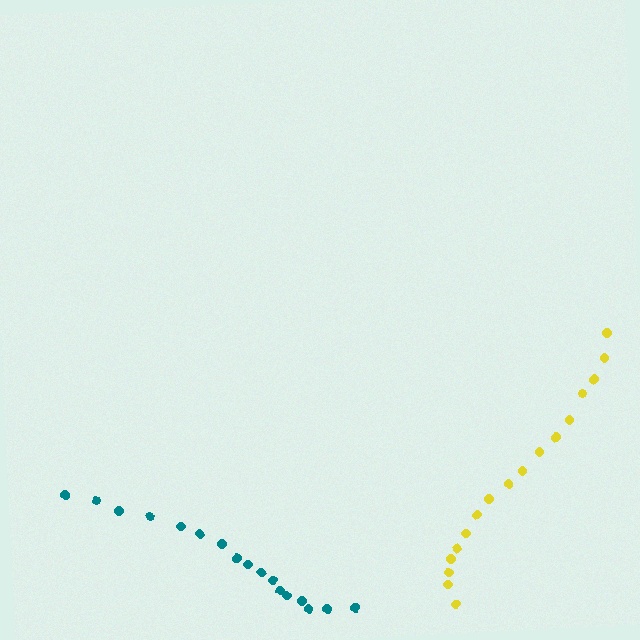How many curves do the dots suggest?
There are 2 distinct paths.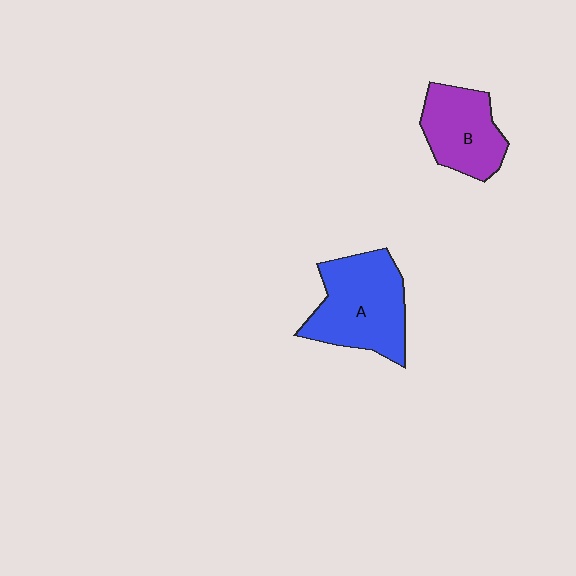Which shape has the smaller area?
Shape B (purple).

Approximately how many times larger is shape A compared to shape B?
Approximately 1.4 times.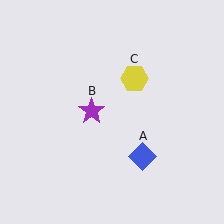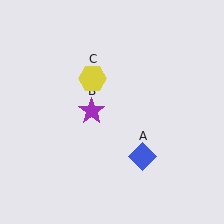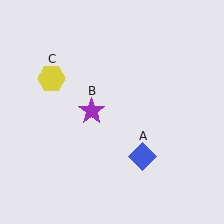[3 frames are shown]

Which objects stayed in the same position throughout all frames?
Blue diamond (object A) and purple star (object B) remained stationary.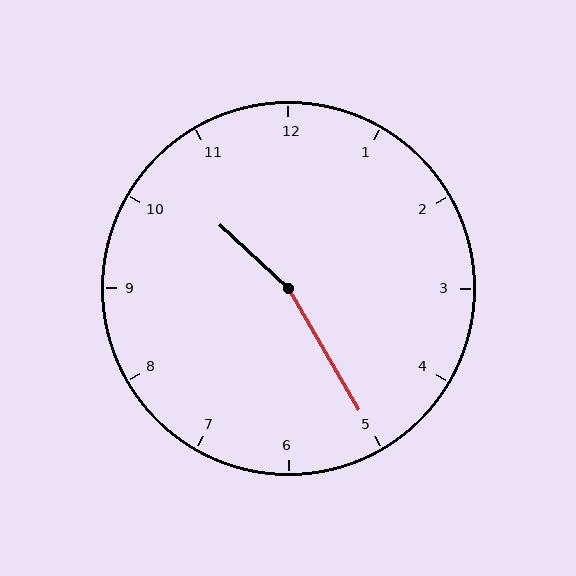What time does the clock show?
10:25.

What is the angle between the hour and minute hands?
Approximately 162 degrees.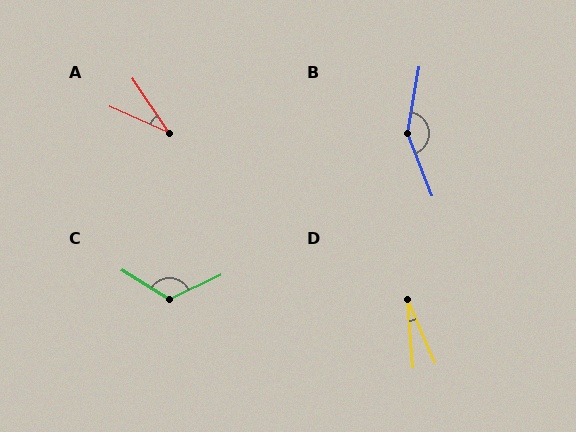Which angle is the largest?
B, at approximately 149 degrees.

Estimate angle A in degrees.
Approximately 32 degrees.